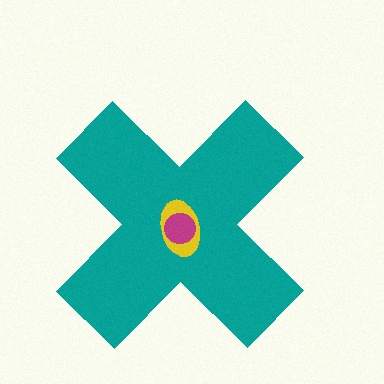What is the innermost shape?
The magenta circle.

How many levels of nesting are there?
3.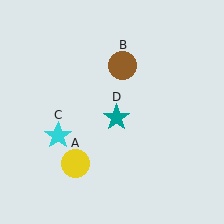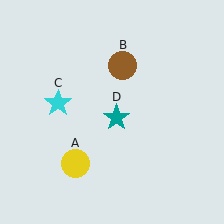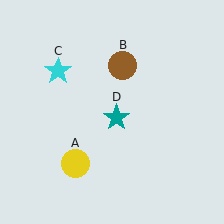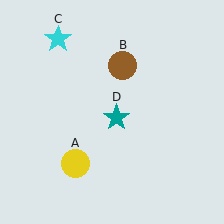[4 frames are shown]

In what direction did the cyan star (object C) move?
The cyan star (object C) moved up.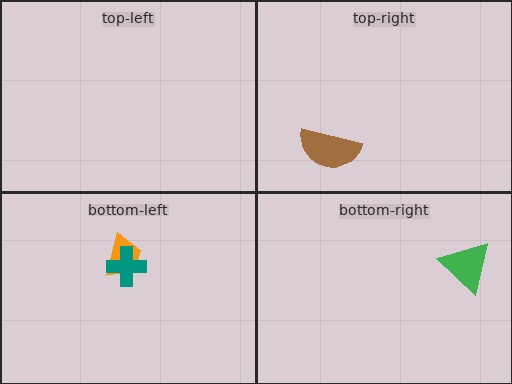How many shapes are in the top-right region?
1.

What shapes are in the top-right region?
The brown semicircle.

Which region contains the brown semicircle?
The top-right region.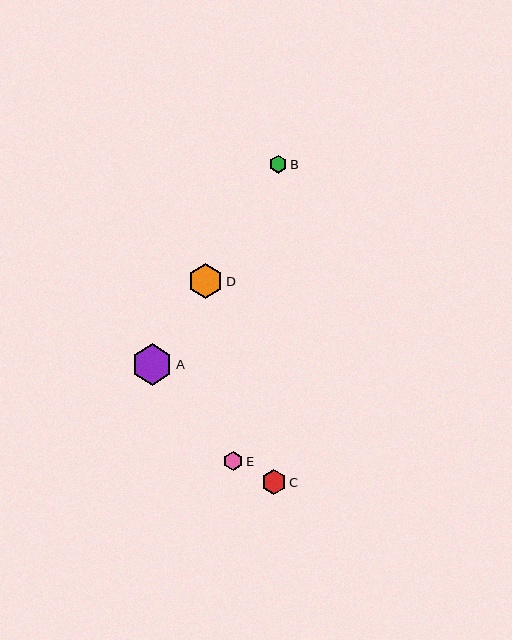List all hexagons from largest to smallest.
From largest to smallest: A, D, C, E, B.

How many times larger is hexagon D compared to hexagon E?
Hexagon D is approximately 1.8 times the size of hexagon E.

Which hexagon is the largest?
Hexagon A is the largest with a size of approximately 41 pixels.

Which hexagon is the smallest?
Hexagon B is the smallest with a size of approximately 18 pixels.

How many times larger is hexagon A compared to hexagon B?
Hexagon A is approximately 2.4 times the size of hexagon B.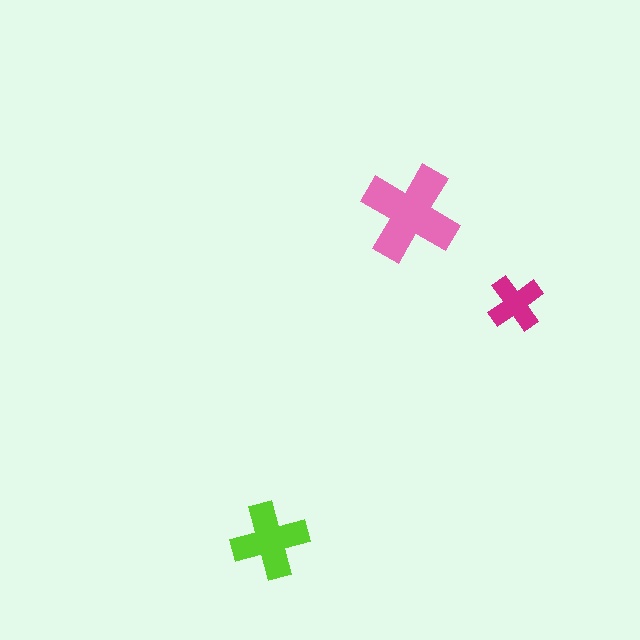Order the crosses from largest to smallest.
the pink one, the lime one, the magenta one.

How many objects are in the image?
There are 3 objects in the image.